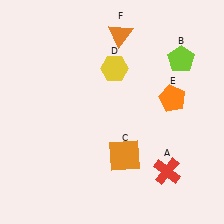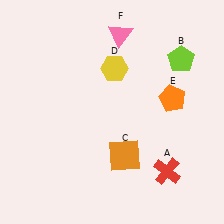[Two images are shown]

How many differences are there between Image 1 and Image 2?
There is 1 difference between the two images.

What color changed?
The triangle (F) changed from orange in Image 1 to pink in Image 2.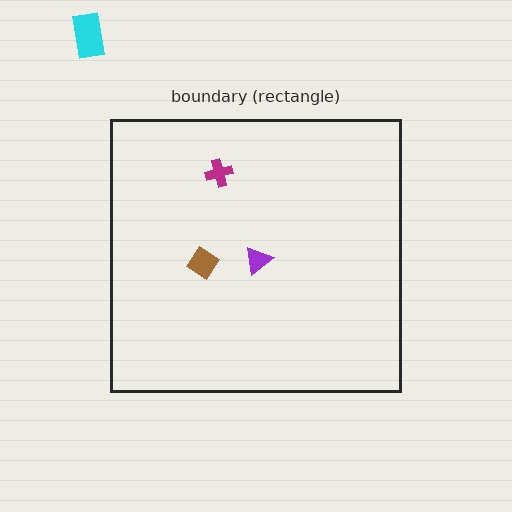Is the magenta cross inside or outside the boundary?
Inside.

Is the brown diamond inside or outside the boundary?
Inside.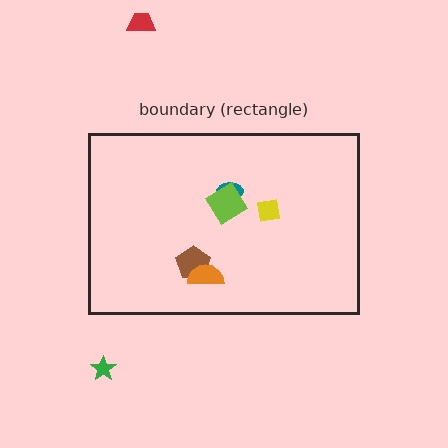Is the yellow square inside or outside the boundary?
Inside.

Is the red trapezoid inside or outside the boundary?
Outside.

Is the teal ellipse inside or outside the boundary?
Inside.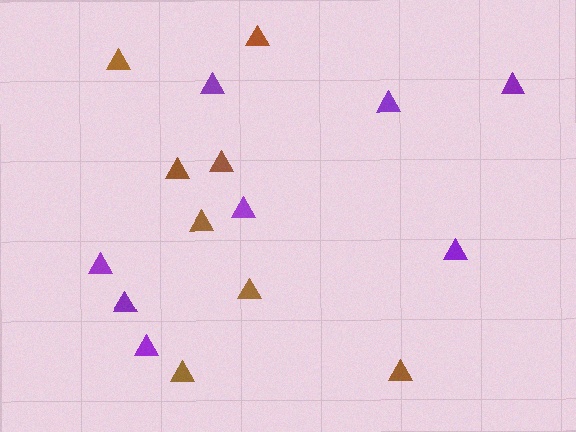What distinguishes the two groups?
There are 2 groups: one group of purple triangles (8) and one group of brown triangles (8).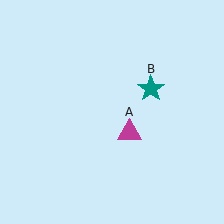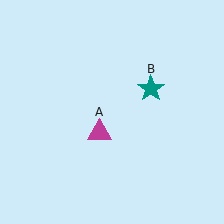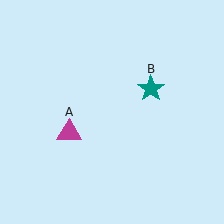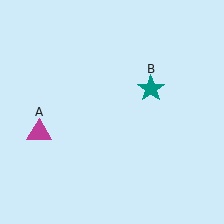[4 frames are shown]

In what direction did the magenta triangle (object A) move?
The magenta triangle (object A) moved left.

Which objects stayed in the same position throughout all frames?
Teal star (object B) remained stationary.